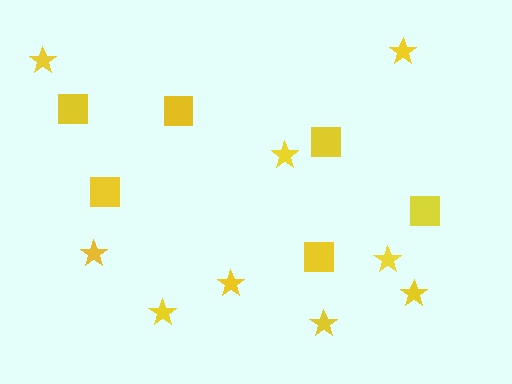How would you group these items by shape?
There are 2 groups: one group of stars (9) and one group of squares (6).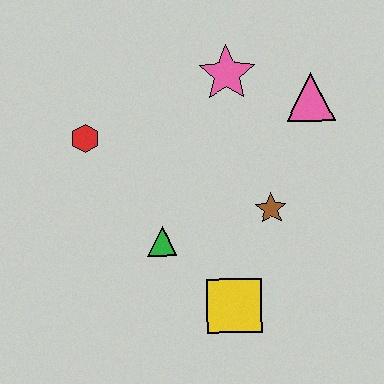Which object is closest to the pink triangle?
The pink star is closest to the pink triangle.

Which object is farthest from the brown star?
The red hexagon is farthest from the brown star.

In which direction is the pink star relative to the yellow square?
The pink star is above the yellow square.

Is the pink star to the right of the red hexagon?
Yes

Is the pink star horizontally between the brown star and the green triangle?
Yes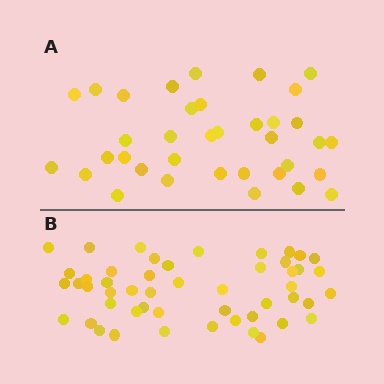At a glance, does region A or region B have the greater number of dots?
Region B (the bottom region) has more dots.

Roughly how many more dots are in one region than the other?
Region B has approximately 15 more dots than region A.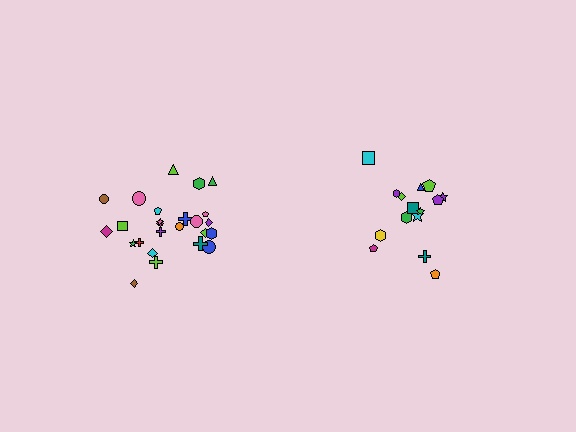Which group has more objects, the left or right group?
The left group.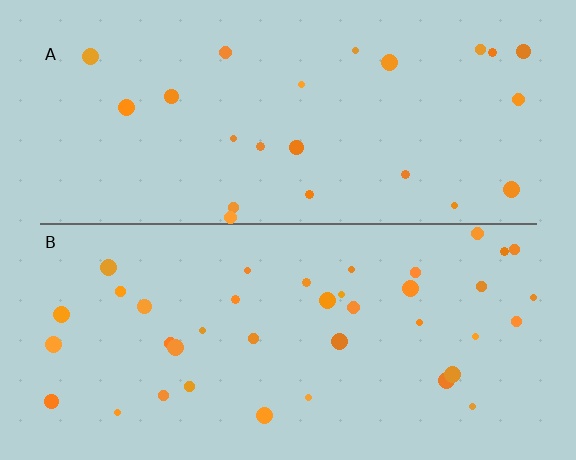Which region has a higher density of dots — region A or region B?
B (the bottom).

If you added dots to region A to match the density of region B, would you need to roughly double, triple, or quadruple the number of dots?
Approximately double.